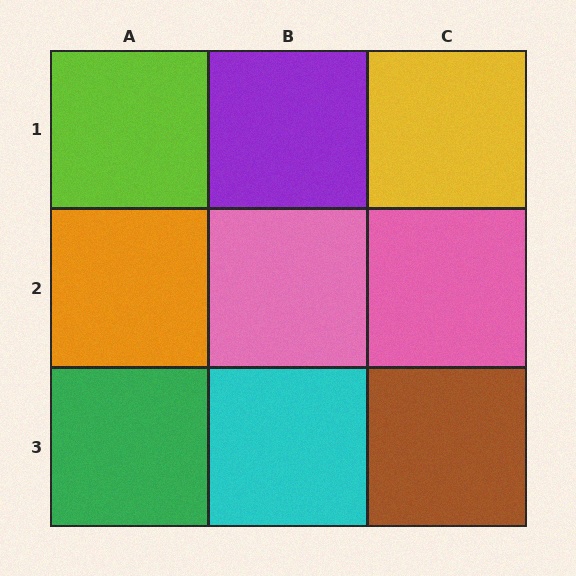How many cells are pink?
2 cells are pink.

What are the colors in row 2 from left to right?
Orange, pink, pink.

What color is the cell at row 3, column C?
Brown.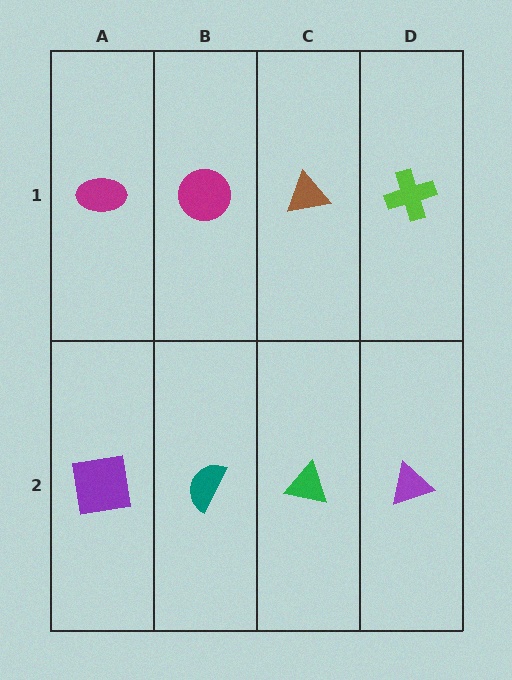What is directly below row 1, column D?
A purple triangle.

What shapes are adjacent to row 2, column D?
A lime cross (row 1, column D), a green triangle (row 2, column C).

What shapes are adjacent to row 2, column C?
A brown triangle (row 1, column C), a teal semicircle (row 2, column B), a purple triangle (row 2, column D).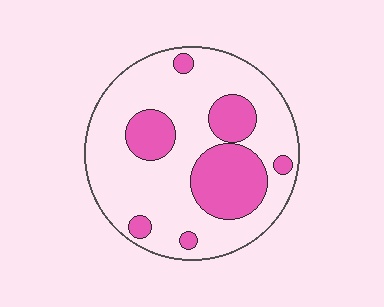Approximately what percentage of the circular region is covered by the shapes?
Approximately 30%.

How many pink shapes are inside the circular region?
7.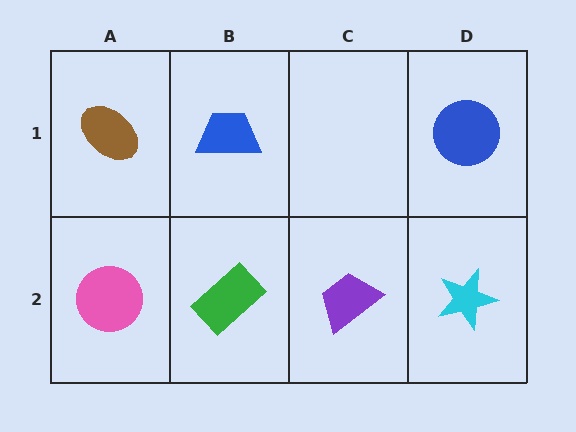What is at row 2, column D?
A cyan star.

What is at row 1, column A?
A brown ellipse.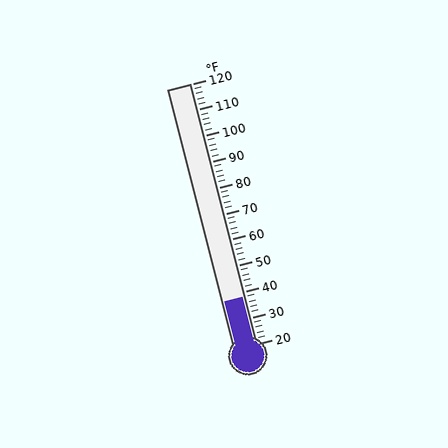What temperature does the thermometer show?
The thermometer shows approximately 38°F.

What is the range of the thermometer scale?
The thermometer scale ranges from 20°F to 120°F.